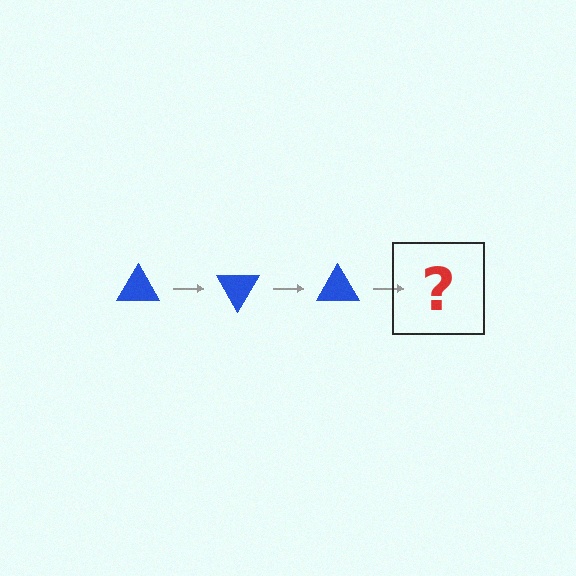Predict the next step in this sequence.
The next step is a blue triangle rotated 180 degrees.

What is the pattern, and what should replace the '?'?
The pattern is that the triangle rotates 60 degrees each step. The '?' should be a blue triangle rotated 180 degrees.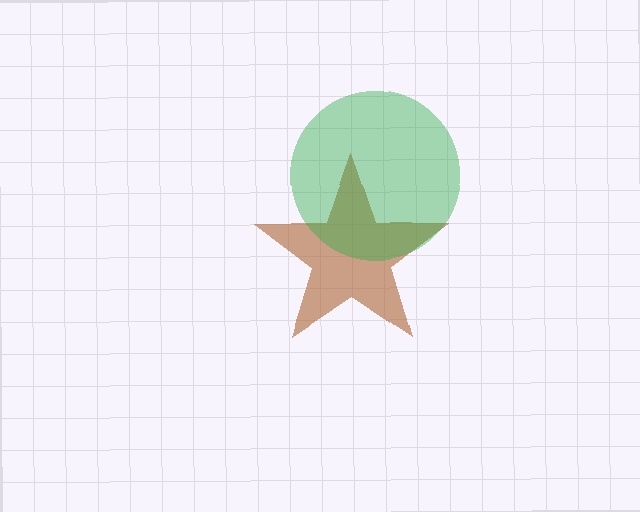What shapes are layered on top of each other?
The layered shapes are: a brown star, a green circle.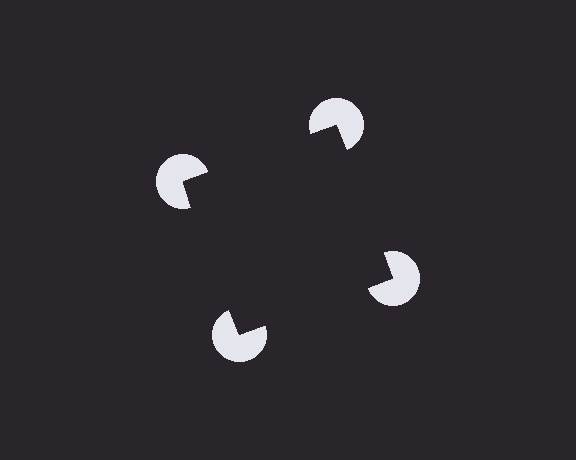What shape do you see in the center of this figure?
An illusory square — its edges are inferred from the aligned wedge cuts in the pac-man discs, not physically drawn.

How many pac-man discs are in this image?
There are 4 — one at each vertex of the illusory square.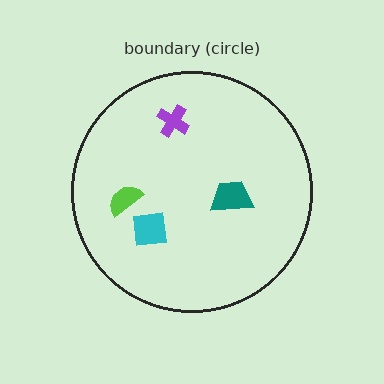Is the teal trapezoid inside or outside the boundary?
Inside.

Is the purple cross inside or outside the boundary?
Inside.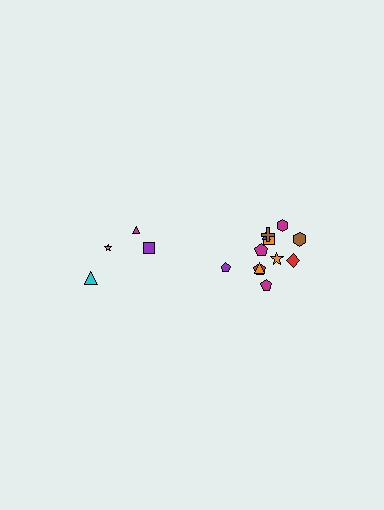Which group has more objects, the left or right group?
The right group.